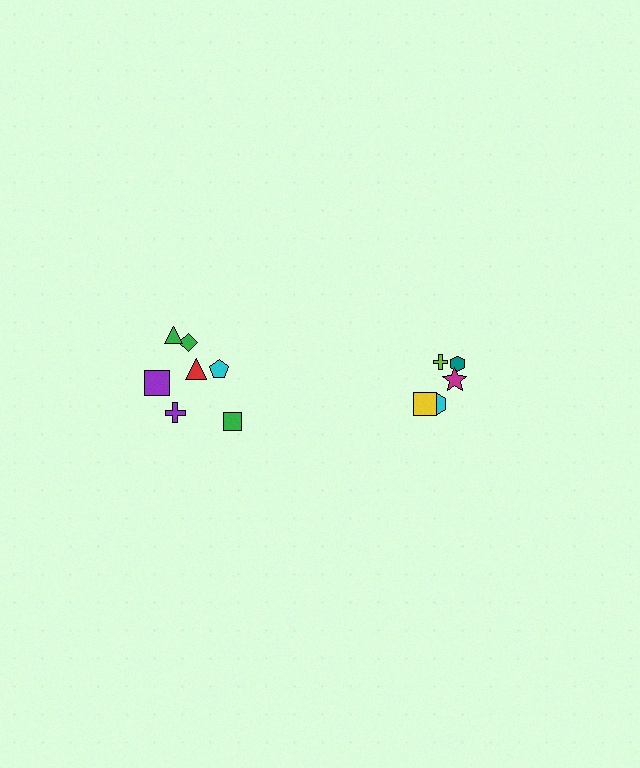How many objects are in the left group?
There are 7 objects.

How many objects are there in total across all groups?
There are 12 objects.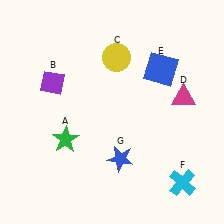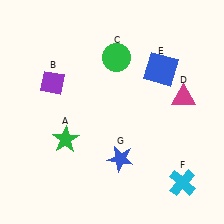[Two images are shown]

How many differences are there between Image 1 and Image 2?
There is 1 difference between the two images.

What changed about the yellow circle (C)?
In Image 1, C is yellow. In Image 2, it changed to green.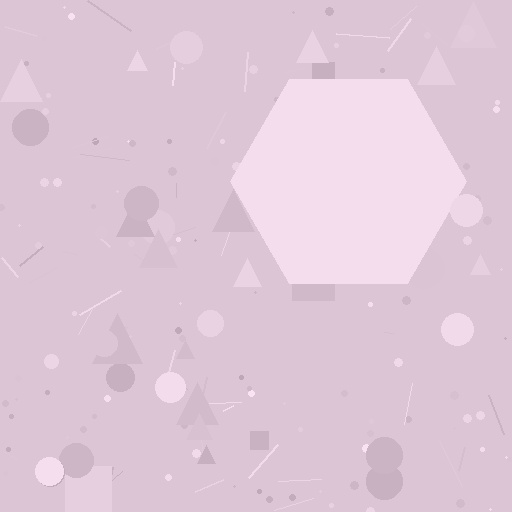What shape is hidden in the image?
A hexagon is hidden in the image.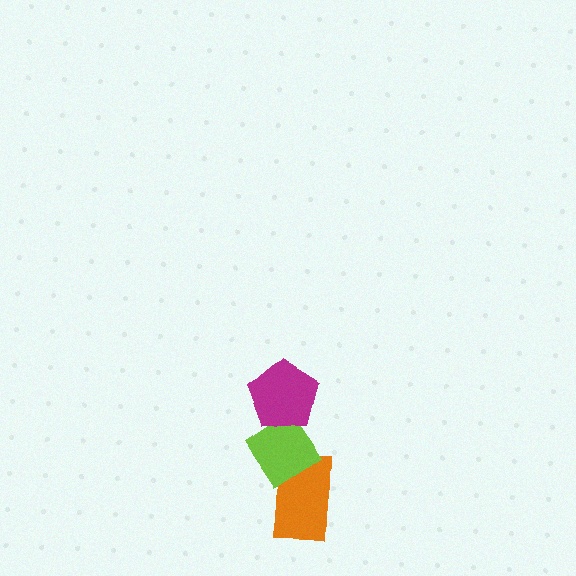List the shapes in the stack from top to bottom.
From top to bottom: the magenta pentagon, the lime diamond, the orange rectangle.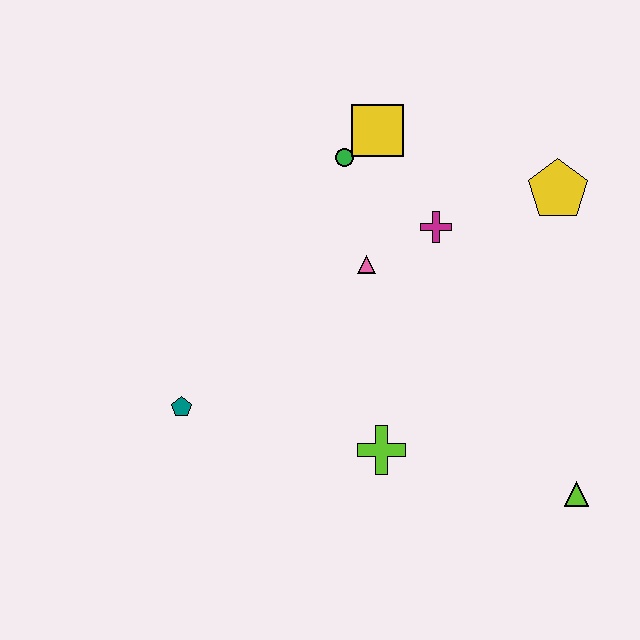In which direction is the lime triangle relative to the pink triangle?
The lime triangle is below the pink triangle.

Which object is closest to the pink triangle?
The magenta cross is closest to the pink triangle.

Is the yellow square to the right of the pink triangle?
Yes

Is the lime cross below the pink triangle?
Yes